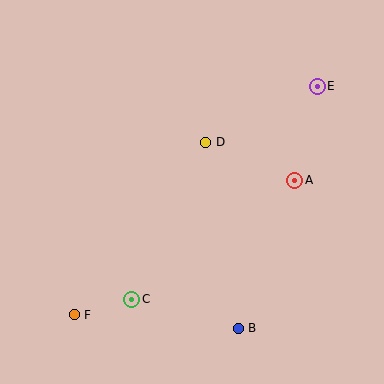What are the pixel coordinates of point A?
Point A is at (295, 180).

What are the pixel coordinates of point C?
Point C is at (132, 299).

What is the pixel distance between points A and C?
The distance between A and C is 202 pixels.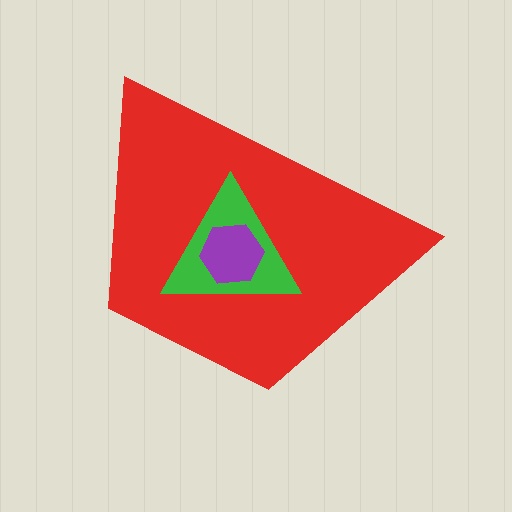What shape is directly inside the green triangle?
The purple hexagon.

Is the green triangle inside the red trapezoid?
Yes.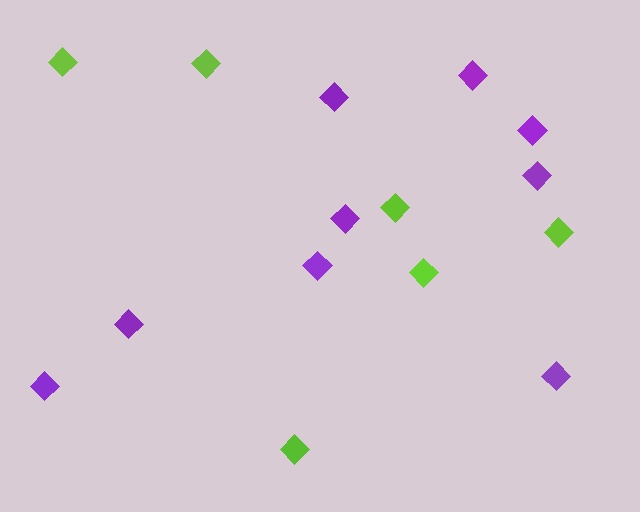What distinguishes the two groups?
There are 2 groups: one group of purple diamonds (9) and one group of lime diamonds (6).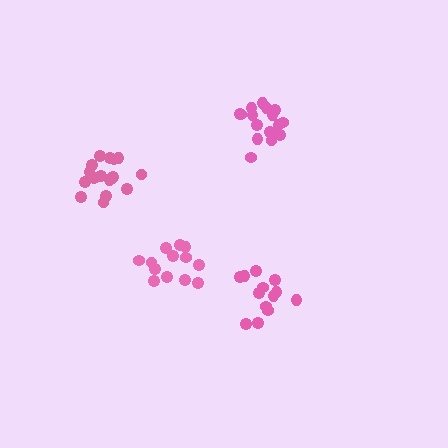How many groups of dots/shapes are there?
There are 4 groups.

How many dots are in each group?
Group 1: 17 dots, Group 2: 16 dots, Group 3: 13 dots, Group 4: 13 dots (59 total).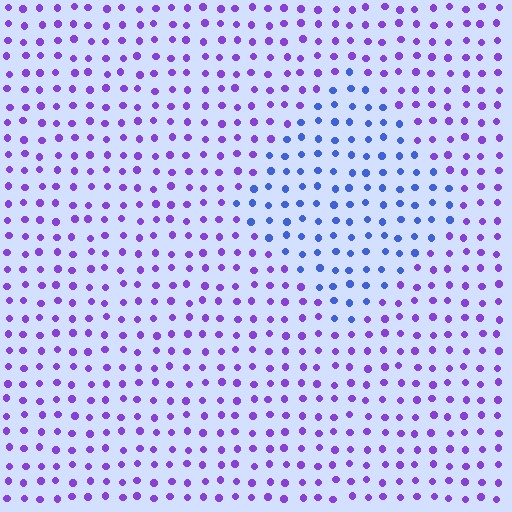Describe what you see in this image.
The image is filled with small purple elements in a uniform arrangement. A diamond-shaped region is visible where the elements are tinted to a slightly different hue, forming a subtle color boundary.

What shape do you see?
I see a diamond.